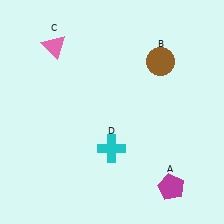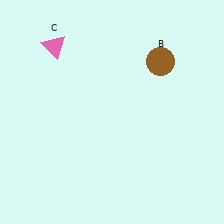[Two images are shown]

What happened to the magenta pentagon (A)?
The magenta pentagon (A) was removed in Image 2. It was in the bottom-right area of Image 1.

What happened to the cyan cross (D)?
The cyan cross (D) was removed in Image 2. It was in the bottom-left area of Image 1.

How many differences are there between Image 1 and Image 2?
There are 2 differences between the two images.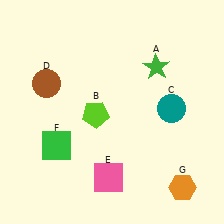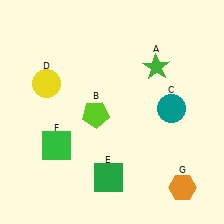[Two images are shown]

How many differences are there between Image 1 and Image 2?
There are 2 differences between the two images.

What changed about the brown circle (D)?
In Image 1, D is brown. In Image 2, it changed to yellow.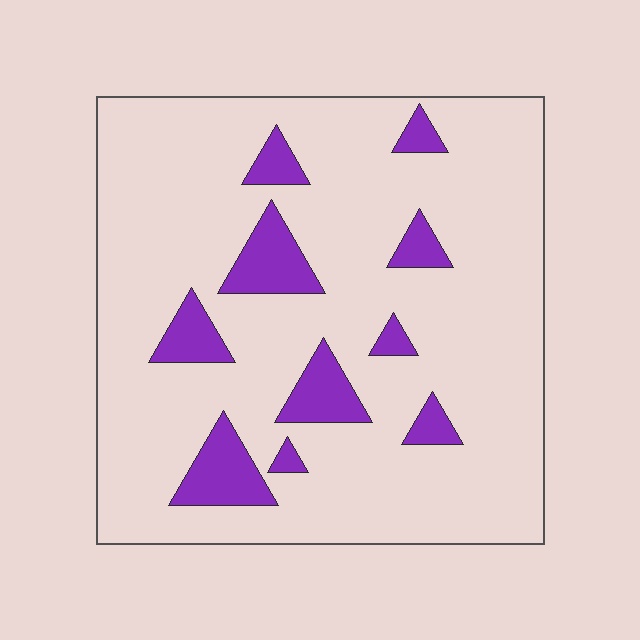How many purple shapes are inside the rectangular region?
10.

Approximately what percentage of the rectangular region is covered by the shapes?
Approximately 15%.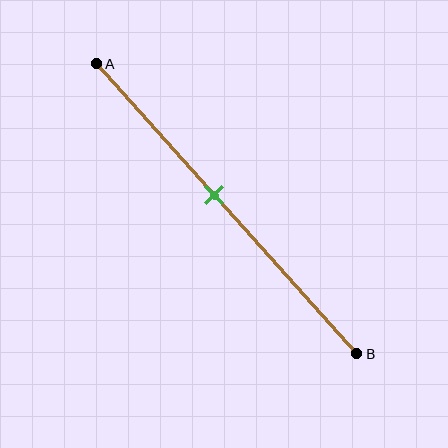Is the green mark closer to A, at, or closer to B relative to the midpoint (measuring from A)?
The green mark is closer to point A than the midpoint of segment AB.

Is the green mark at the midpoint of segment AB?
No, the mark is at about 45% from A, not at the 50% midpoint.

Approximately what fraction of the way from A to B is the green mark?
The green mark is approximately 45% of the way from A to B.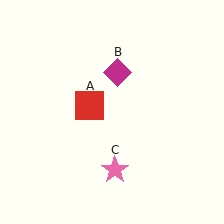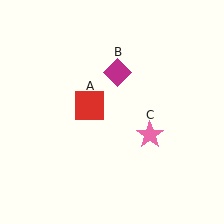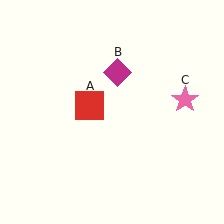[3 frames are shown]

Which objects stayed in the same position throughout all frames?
Red square (object A) and magenta diamond (object B) remained stationary.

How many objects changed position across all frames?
1 object changed position: pink star (object C).